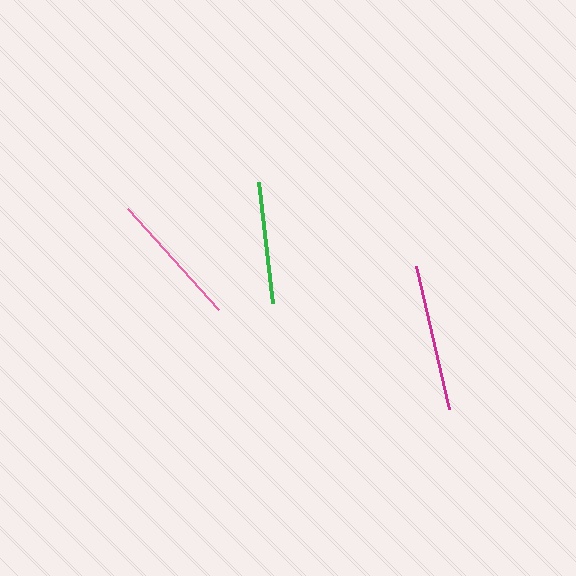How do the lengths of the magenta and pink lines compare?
The magenta and pink lines are approximately the same length.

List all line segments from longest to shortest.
From longest to shortest: magenta, pink, green.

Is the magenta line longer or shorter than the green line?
The magenta line is longer than the green line.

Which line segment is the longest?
The magenta line is the longest at approximately 146 pixels.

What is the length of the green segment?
The green segment is approximately 122 pixels long.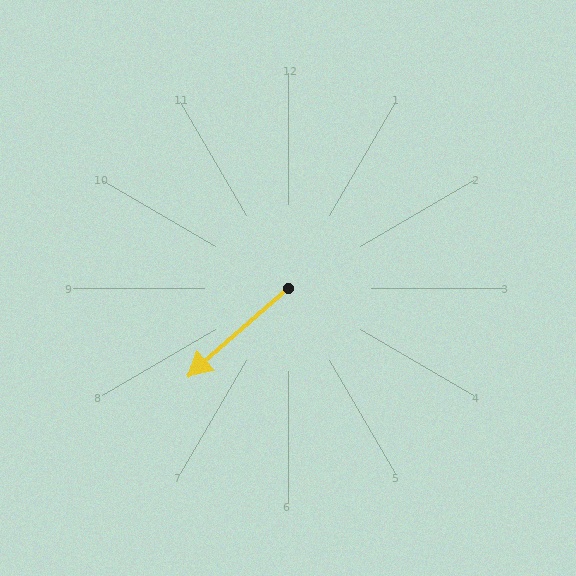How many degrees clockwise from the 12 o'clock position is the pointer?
Approximately 229 degrees.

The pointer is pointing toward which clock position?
Roughly 8 o'clock.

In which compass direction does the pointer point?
Southwest.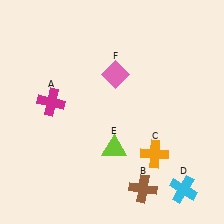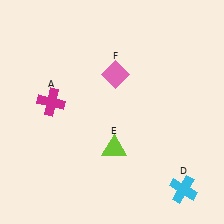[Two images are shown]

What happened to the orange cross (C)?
The orange cross (C) was removed in Image 2. It was in the bottom-right area of Image 1.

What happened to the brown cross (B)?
The brown cross (B) was removed in Image 2. It was in the bottom-right area of Image 1.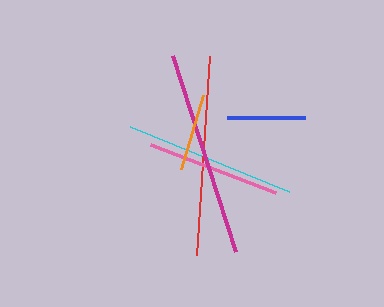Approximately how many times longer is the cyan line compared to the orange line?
The cyan line is approximately 2.2 times the length of the orange line.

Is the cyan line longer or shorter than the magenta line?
The magenta line is longer than the cyan line.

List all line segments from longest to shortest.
From longest to shortest: magenta, red, cyan, pink, blue, orange.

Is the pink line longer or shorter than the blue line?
The pink line is longer than the blue line.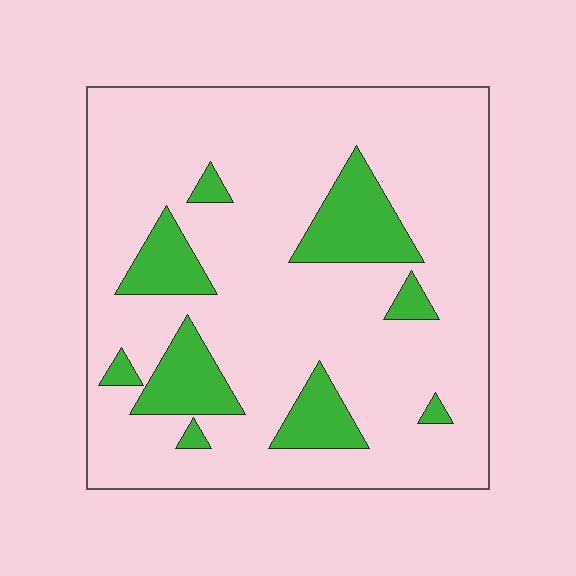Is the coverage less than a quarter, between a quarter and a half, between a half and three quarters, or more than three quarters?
Less than a quarter.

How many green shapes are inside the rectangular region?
9.